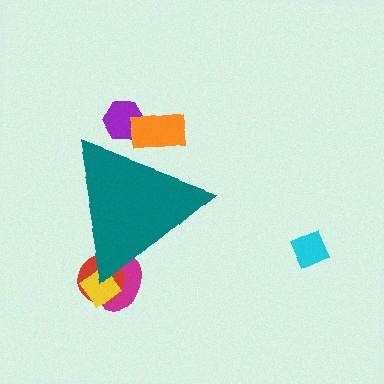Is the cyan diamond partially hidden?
No, the cyan diamond is fully visible.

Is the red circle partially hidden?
Yes, the red circle is partially hidden behind the teal triangle.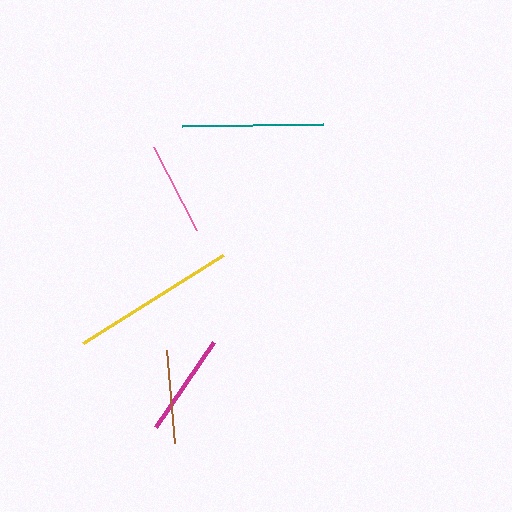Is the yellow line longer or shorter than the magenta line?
The yellow line is longer than the magenta line.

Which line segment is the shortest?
The pink line is the shortest at approximately 94 pixels.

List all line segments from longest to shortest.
From longest to shortest: yellow, teal, magenta, brown, pink.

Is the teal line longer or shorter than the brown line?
The teal line is longer than the brown line.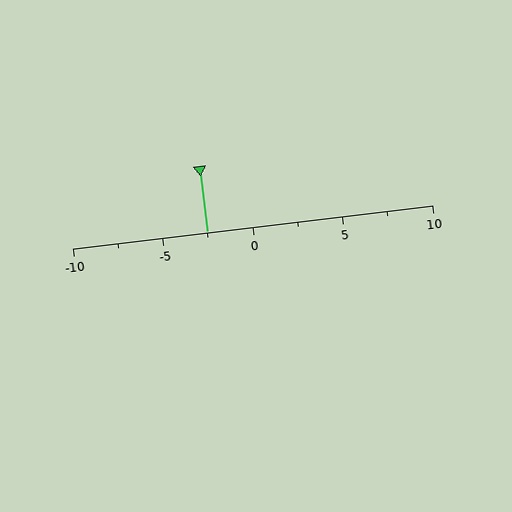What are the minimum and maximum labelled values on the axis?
The axis runs from -10 to 10.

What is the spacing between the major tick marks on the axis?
The major ticks are spaced 5 apart.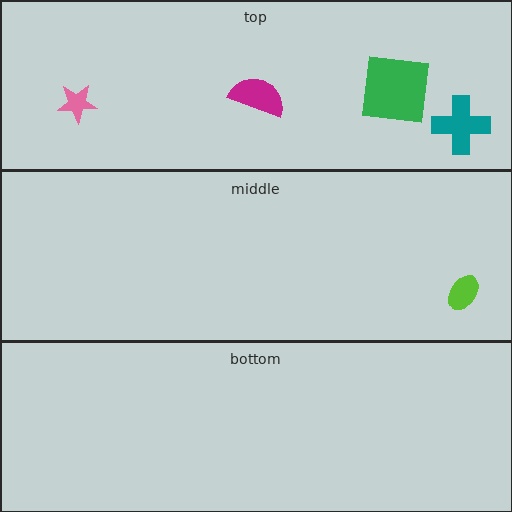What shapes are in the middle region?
The lime ellipse.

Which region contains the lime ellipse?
The middle region.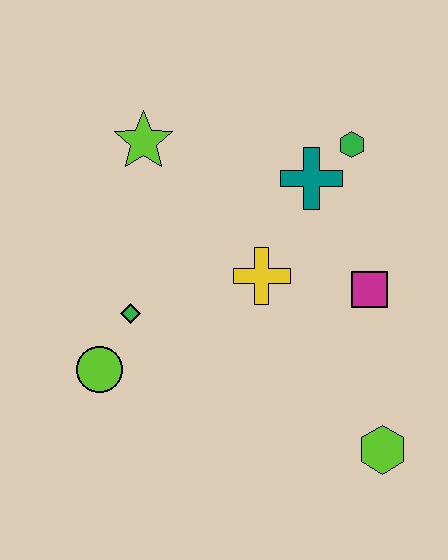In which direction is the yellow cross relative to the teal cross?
The yellow cross is below the teal cross.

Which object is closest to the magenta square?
The yellow cross is closest to the magenta square.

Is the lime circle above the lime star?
No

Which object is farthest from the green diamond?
The lime hexagon is farthest from the green diamond.